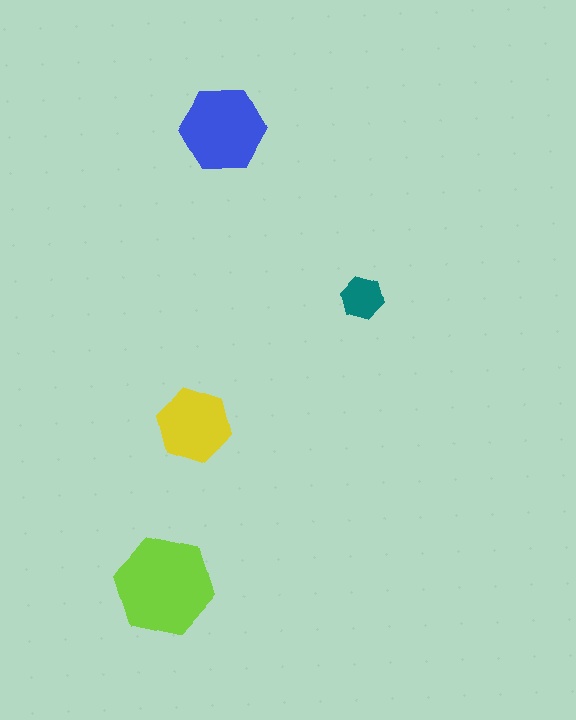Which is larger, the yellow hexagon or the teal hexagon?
The yellow one.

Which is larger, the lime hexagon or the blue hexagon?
The lime one.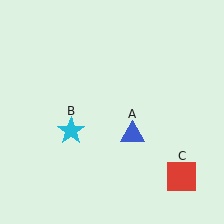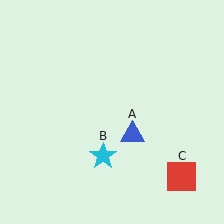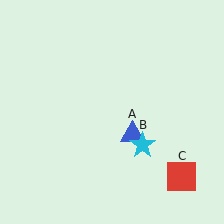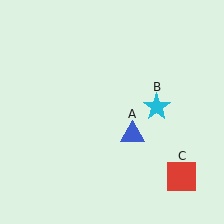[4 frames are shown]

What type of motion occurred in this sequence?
The cyan star (object B) rotated counterclockwise around the center of the scene.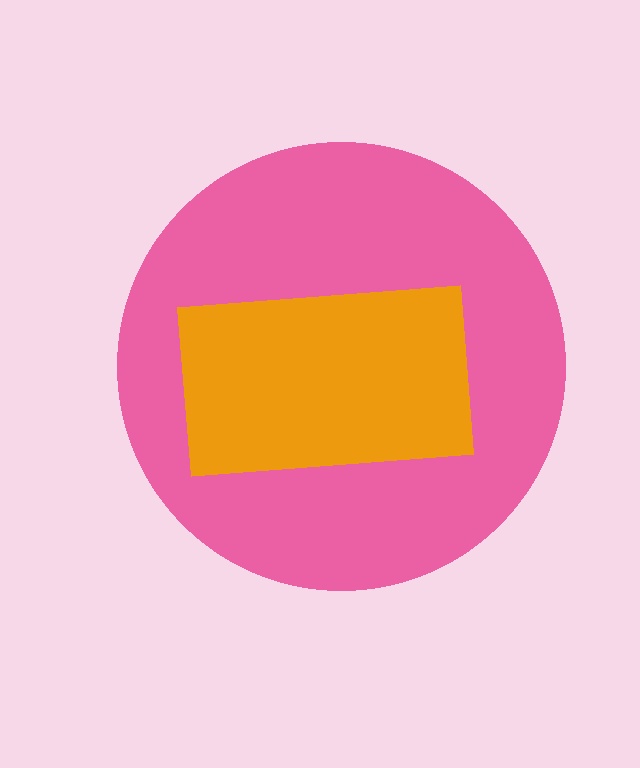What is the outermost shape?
The pink circle.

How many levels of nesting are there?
2.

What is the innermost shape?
The orange rectangle.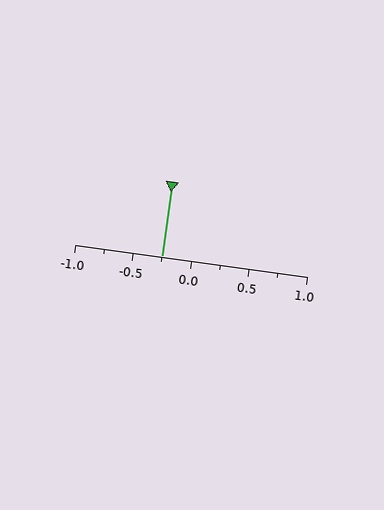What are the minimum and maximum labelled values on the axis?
The axis runs from -1.0 to 1.0.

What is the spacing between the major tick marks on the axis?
The major ticks are spaced 0.5 apart.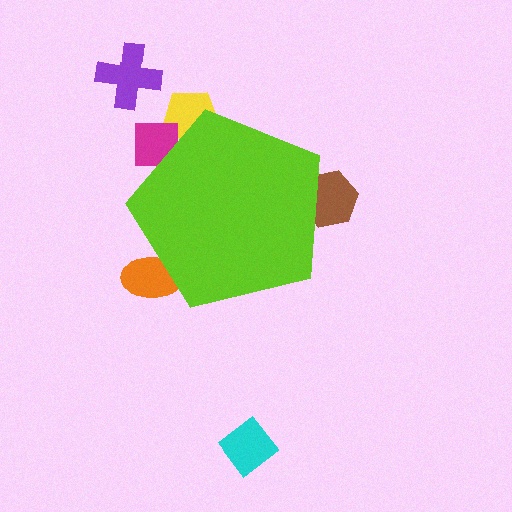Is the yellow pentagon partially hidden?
Yes, the yellow pentagon is partially hidden behind the lime pentagon.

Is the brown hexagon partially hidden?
Yes, the brown hexagon is partially hidden behind the lime pentagon.